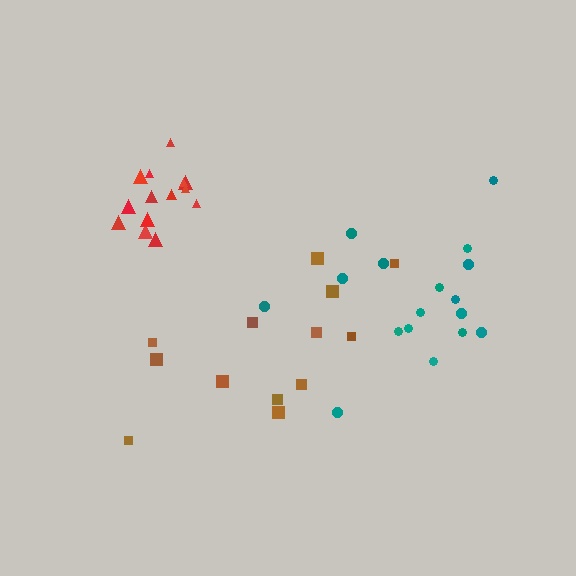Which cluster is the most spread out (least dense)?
Brown.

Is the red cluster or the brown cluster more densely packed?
Red.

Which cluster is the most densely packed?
Red.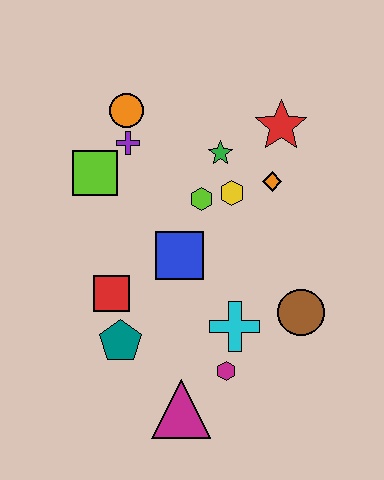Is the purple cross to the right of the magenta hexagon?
No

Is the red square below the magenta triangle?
No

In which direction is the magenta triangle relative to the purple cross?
The magenta triangle is below the purple cross.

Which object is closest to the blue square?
The lime hexagon is closest to the blue square.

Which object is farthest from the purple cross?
The magenta triangle is farthest from the purple cross.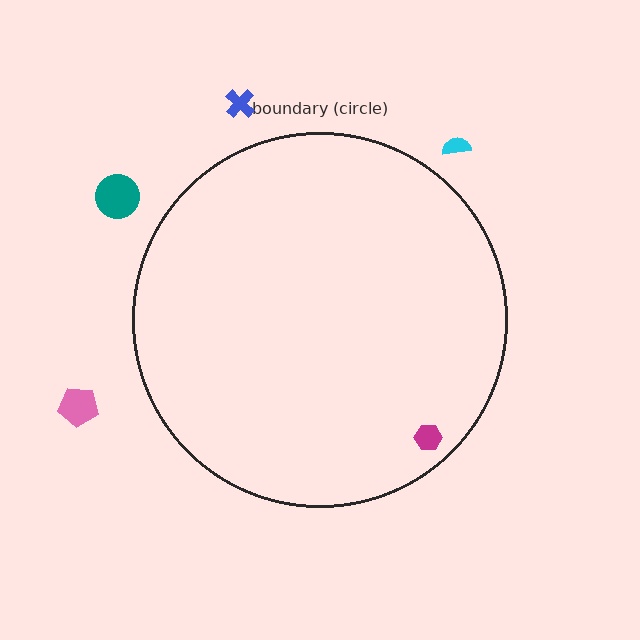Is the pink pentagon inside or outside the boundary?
Outside.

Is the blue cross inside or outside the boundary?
Outside.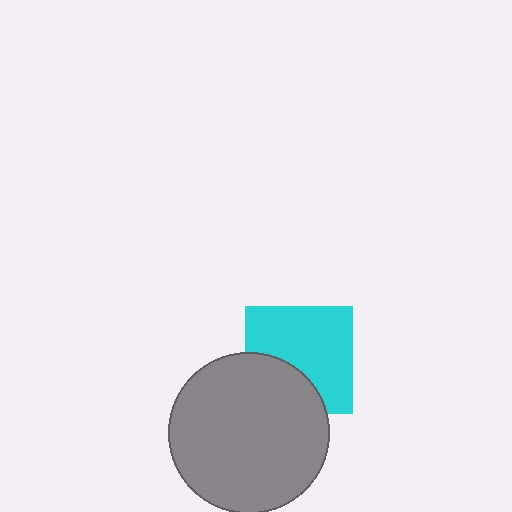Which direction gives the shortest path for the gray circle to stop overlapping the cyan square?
Moving down gives the shortest separation.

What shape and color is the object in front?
The object in front is a gray circle.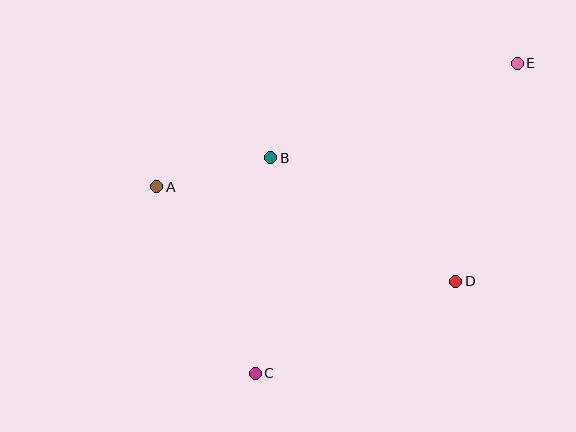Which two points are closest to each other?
Points A and B are closest to each other.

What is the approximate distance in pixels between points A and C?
The distance between A and C is approximately 211 pixels.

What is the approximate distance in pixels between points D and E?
The distance between D and E is approximately 227 pixels.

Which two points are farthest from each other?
Points C and E are farthest from each other.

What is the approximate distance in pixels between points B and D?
The distance between B and D is approximately 223 pixels.